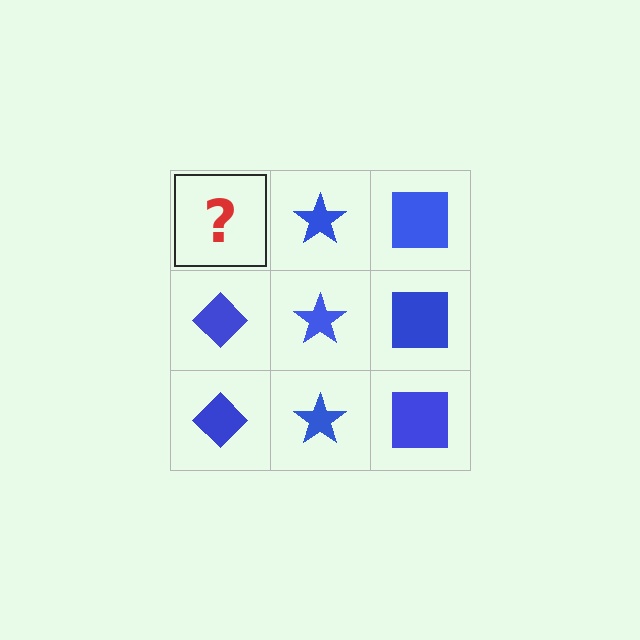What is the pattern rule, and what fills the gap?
The rule is that each column has a consistent shape. The gap should be filled with a blue diamond.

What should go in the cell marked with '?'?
The missing cell should contain a blue diamond.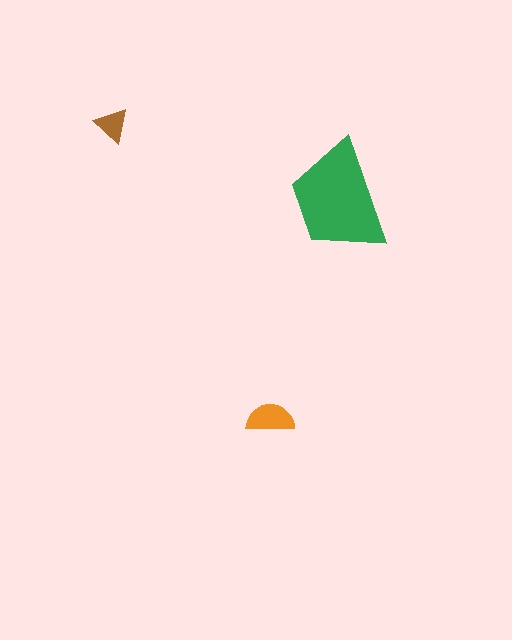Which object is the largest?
The green trapezoid.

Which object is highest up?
The brown triangle is topmost.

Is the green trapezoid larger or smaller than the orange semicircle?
Larger.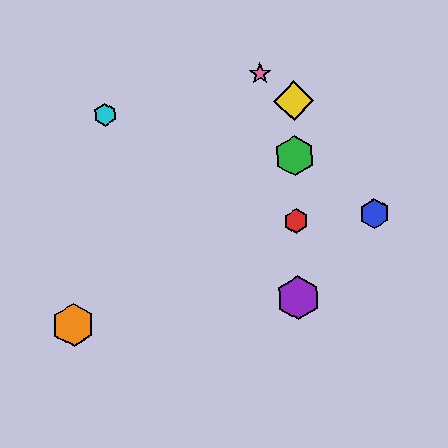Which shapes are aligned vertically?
The red hexagon, the green hexagon, the yellow diamond, the purple hexagon are aligned vertically.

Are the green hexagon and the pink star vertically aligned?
No, the green hexagon is at x≈295 and the pink star is at x≈260.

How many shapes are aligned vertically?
4 shapes (the red hexagon, the green hexagon, the yellow diamond, the purple hexagon) are aligned vertically.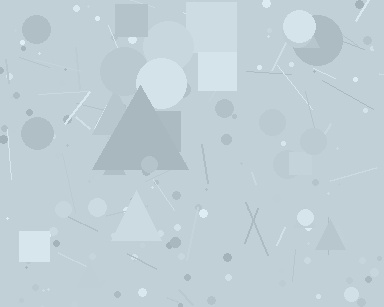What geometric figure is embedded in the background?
A triangle is embedded in the background.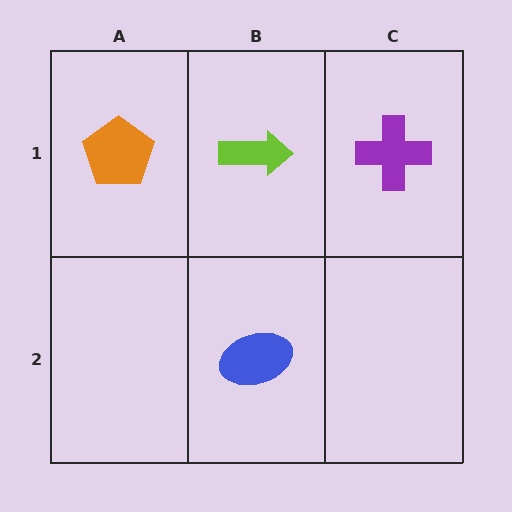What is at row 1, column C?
A purple cross.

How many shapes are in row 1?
3 shapes.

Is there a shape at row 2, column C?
No, that cell is empty.